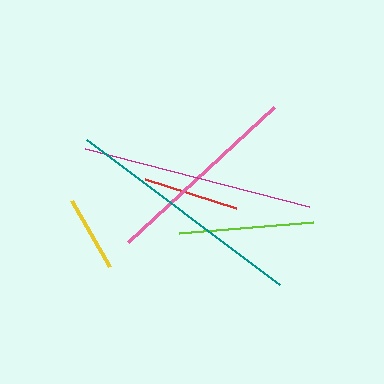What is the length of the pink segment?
The pink segment is approximately 198 pixels long.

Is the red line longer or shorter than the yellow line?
The red line is longer than the yellow line.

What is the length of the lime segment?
The lime segment is approximately 134 pixels long.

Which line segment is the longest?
The teal line is the longest at approximately 241 pixels.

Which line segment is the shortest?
The yellow line is the shortest at approximately 76 pixels.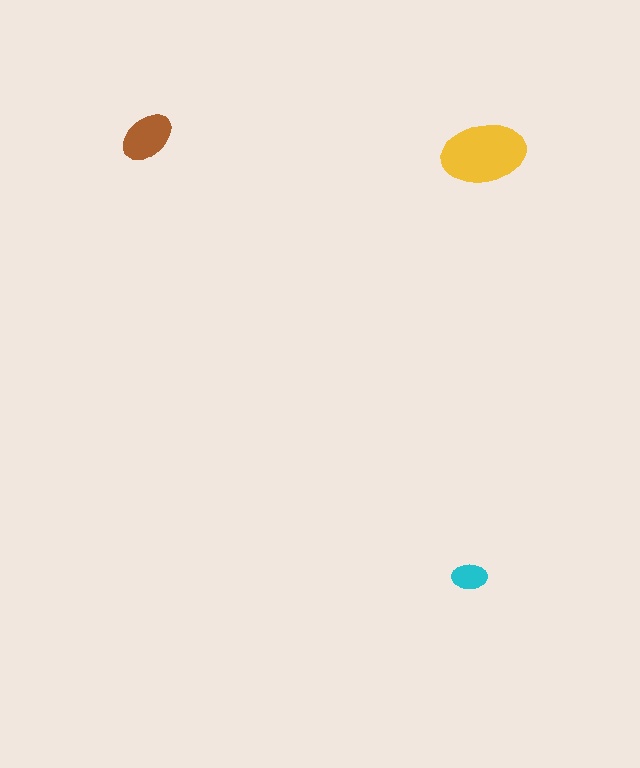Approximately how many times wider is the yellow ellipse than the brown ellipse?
About 1.5 times wider.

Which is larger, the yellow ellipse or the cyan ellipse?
The yellow one.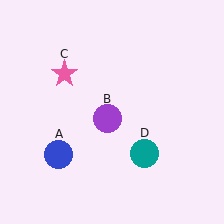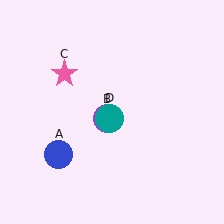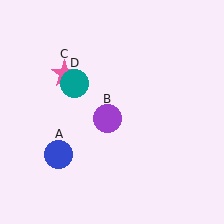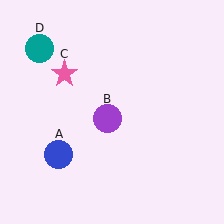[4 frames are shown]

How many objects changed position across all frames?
1 object changed position: teal circle (object D).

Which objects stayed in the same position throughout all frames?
Blue circle (object A) and purple circle (object B) and pink star (object C) remained stationary.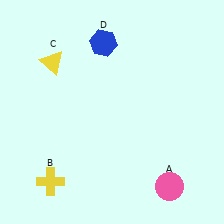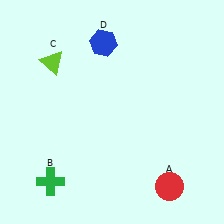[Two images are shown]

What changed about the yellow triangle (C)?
In Image 1, C is yellow. In Image 2, it changed to lime.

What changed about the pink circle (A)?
In Image 1, A is pink. In Image 2, it changed to red.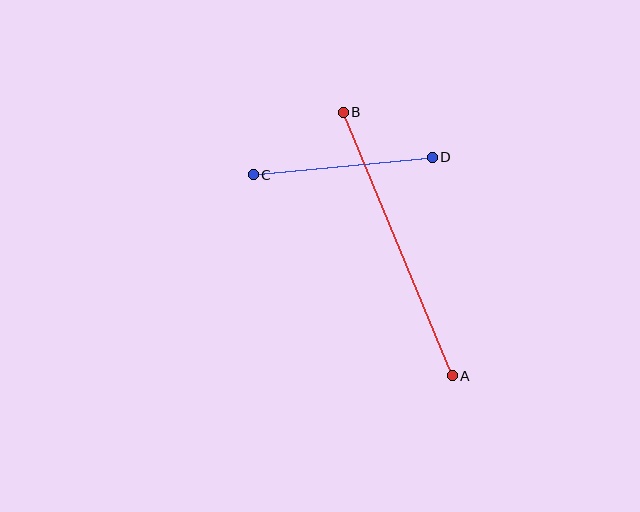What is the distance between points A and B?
The distance is approximately 285 pixels.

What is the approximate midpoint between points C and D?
The midpoint is at approximately (343, 166) pixels.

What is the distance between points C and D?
The distance is approximately 180 pixels.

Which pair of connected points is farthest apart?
Points A and B are farthest apart.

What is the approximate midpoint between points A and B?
The midpoint is at approximately (398, 244) pixels.